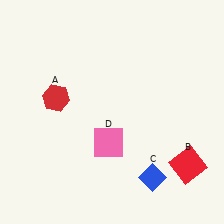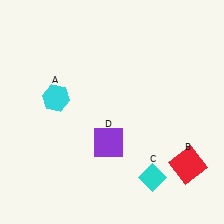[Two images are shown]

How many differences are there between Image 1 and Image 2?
There are 3 differences between the two images.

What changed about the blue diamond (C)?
In Image 1, C is blue. In Image 2, it changed to cyan.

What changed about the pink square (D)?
In Image 1, D is pink. In Image 2, it changed to purple.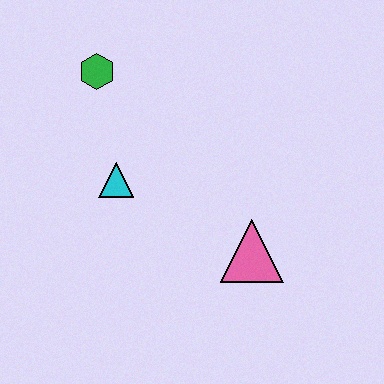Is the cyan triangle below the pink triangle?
No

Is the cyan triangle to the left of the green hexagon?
No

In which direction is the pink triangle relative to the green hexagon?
The pink triangle is below the green hexagon.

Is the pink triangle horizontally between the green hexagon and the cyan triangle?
No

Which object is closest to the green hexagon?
The cyan triangle is closest to the green hexagon.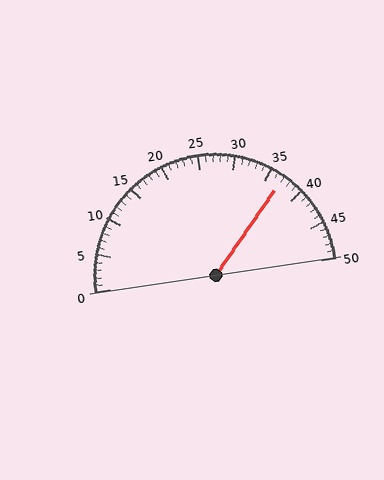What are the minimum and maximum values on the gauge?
The gauge ranges from 0 to 50.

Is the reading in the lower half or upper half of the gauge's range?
The reading is in the upper half of the range (0 to 50).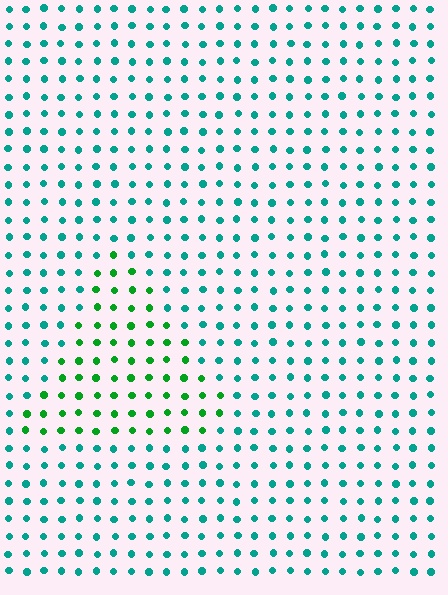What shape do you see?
I see a triangle.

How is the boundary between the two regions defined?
The boundary is defined purely by a slight shift in hue (about 43 degrees). Spacing, size, and orientation are identical on both sides.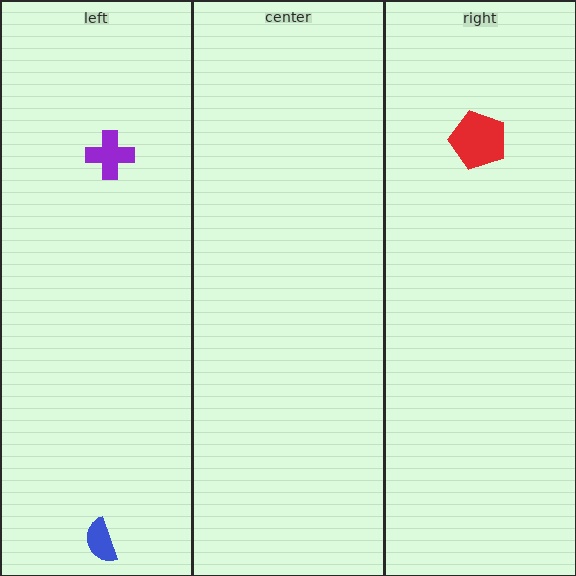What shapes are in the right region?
The red pentagon.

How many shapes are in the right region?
1.